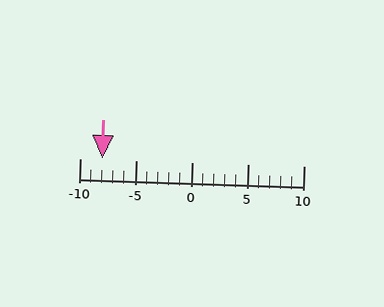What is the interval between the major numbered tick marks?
The major tick marks are spaced 5 units apart.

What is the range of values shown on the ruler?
The ruler shows values from -10 to 10.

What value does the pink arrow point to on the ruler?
The pink arrow points to approximately -8.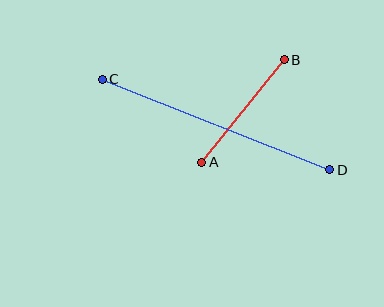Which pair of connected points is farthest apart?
Points C and D are farthest apart.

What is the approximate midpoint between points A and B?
The midpoint is at approximately (243, 111) pixels.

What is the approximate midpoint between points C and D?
The midpoint is at approximately (216, 124) pixels.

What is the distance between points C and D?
The distance is approximately 245 pixels.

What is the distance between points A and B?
The distance is approximately 132 pixels.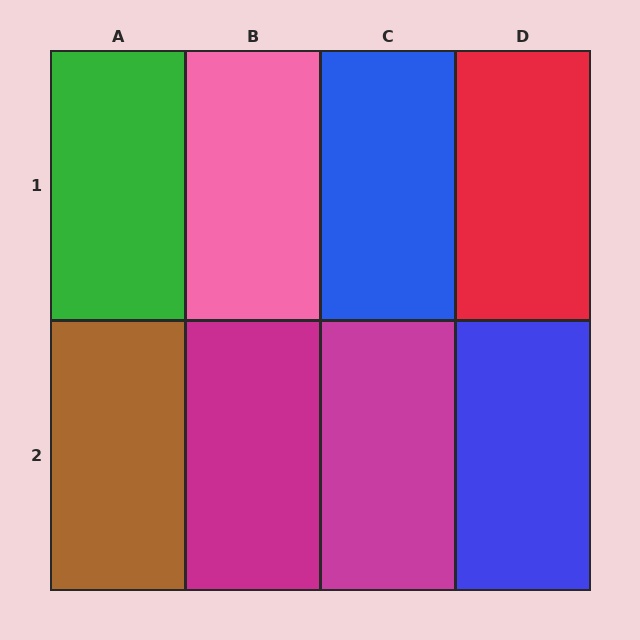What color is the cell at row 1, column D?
Red.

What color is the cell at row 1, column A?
Green.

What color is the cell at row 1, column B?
Pink.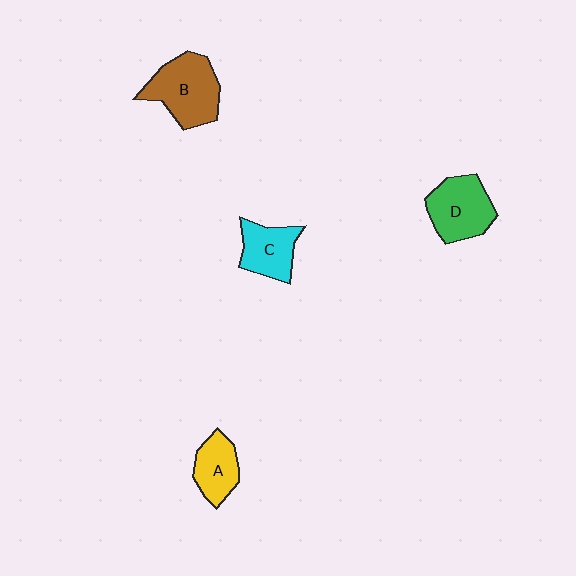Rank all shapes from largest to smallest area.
From largest to smallest: B (brown), D (green), C (cyan), A (yellow).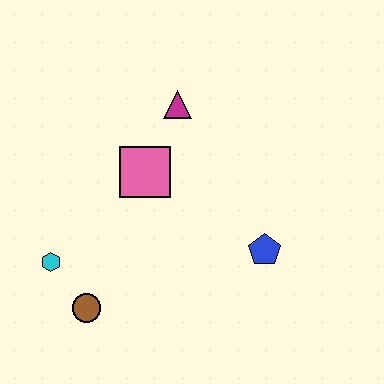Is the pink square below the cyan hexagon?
No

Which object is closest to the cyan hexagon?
The brown circle is closest to the cyan hexagon.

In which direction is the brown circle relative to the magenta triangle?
The brown circle is below the magenta triangle.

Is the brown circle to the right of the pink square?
No